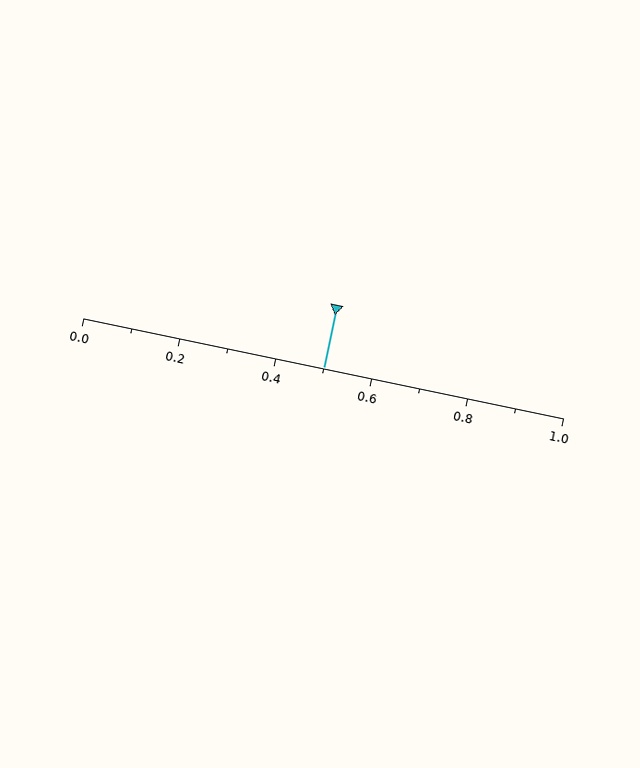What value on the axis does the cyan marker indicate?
The marker indicates approximately 0.5.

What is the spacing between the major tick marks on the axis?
The major ticks are spaced 0.2 apart.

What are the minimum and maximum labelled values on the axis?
The axis runs from 0.0 to 1.0.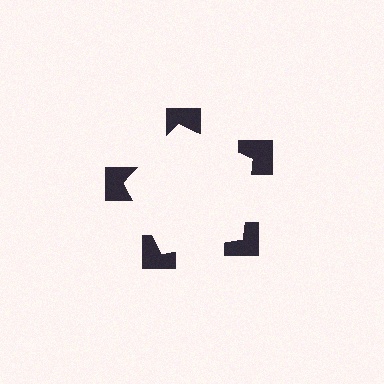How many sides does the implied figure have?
5 sides.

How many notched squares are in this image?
There are 5 — one at each vertex of the illusory pentagon.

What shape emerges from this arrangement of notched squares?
An illusory pentagon — its edges are inferred from the aligned wedge cuts in the notched squares, not physically drawn.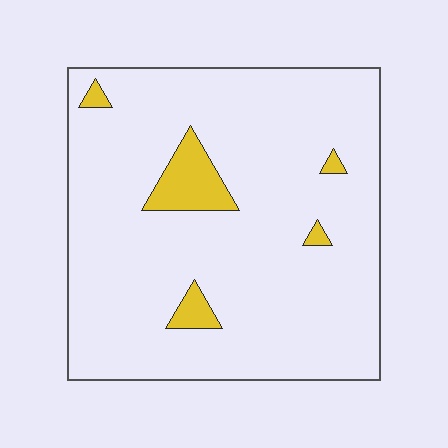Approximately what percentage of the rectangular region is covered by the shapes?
Approximately 5%.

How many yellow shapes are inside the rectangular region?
5.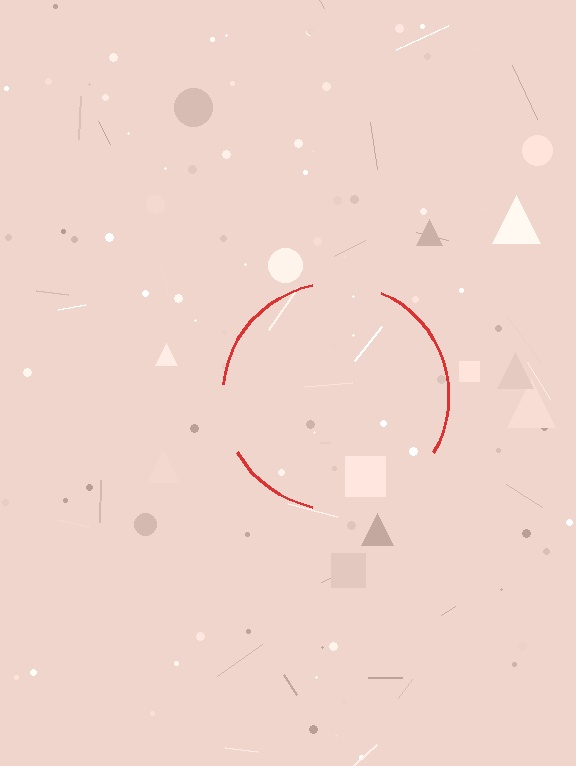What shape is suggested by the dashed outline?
The dashed outline suggests a circle.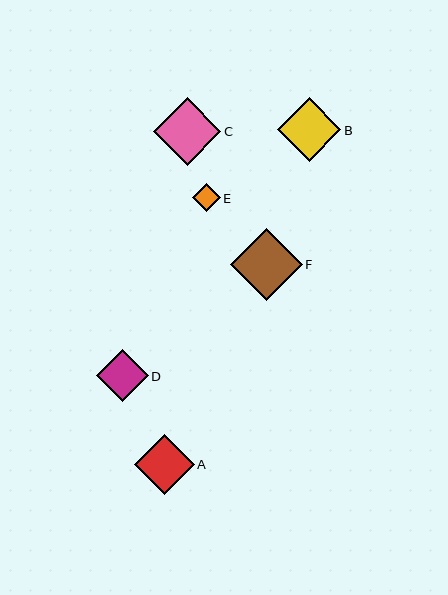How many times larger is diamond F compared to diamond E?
Diamond F is approximately 2.6 times the size of diamond E.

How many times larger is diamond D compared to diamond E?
Diamond D is approximately 1.9 times the size of diamond E.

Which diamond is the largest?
Diamond F is the largest with a size of approximately 72 pixels.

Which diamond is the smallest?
Diamond E is the smallest with a size of approximately 28 pixels.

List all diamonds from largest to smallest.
From largest to smallest: F, C, B, A, D, E.